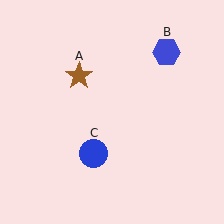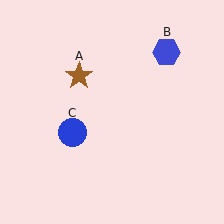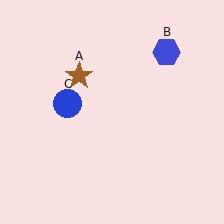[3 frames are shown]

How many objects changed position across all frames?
1 object changed position: blue circle (object C).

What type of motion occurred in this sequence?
The blue circle (object C) rotated clockwise around the center of the scene.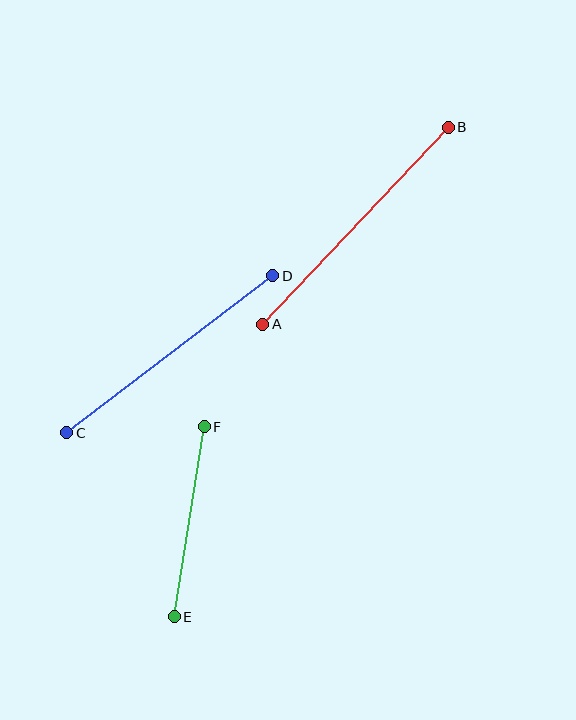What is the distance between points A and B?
The distance is approximately 271 pixels.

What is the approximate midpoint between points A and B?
The midpoint is at approximately (356, 226) pixels.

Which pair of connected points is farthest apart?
Points A and B are farthest apart.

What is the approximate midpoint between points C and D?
The midpoint is at approximately (170, 354) pixels.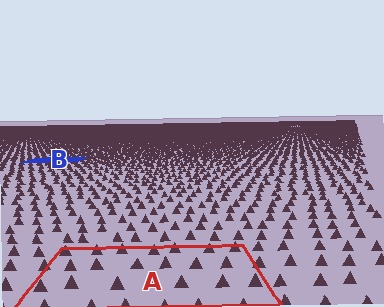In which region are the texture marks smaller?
The texture marks are smaller in region B, because it is farther away.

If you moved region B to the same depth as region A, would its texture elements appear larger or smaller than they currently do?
They would appear larger. At a closer depth, the same texture elements are projected at a bigger on-screen size.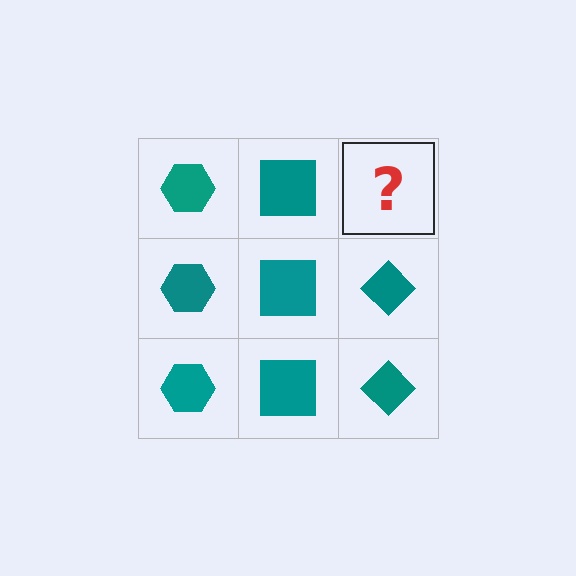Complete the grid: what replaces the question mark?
The question mark should be replaced with a teal diamond.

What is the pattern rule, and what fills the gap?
The rule is that each column has a consistent shape. The gap should be filled with a teal diamond.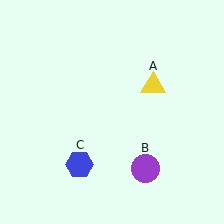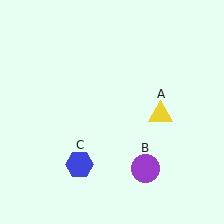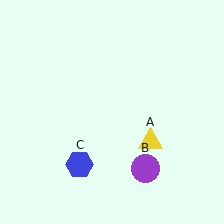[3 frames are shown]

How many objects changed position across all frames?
1 object changed position: yellow triangle (object A).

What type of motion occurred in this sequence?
The yellow triangle (object A) rotated clockwise around the center of the scene.